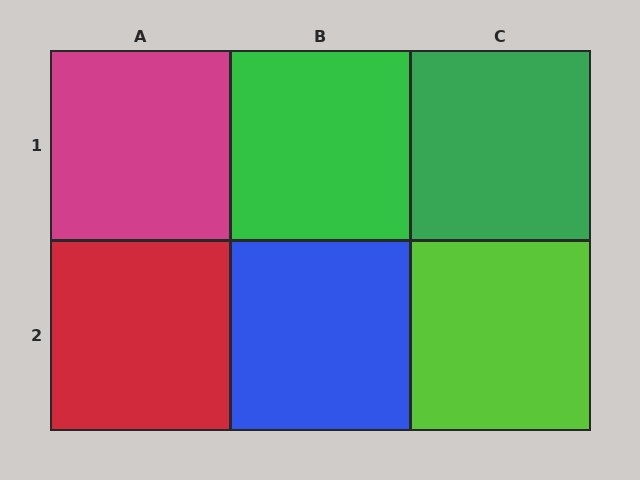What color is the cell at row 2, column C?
Lime.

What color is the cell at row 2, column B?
Blue.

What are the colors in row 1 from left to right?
Magenta, green, green.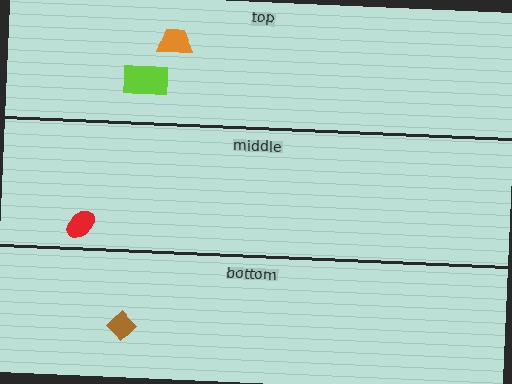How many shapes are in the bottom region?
1.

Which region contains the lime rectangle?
The top region.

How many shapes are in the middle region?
1.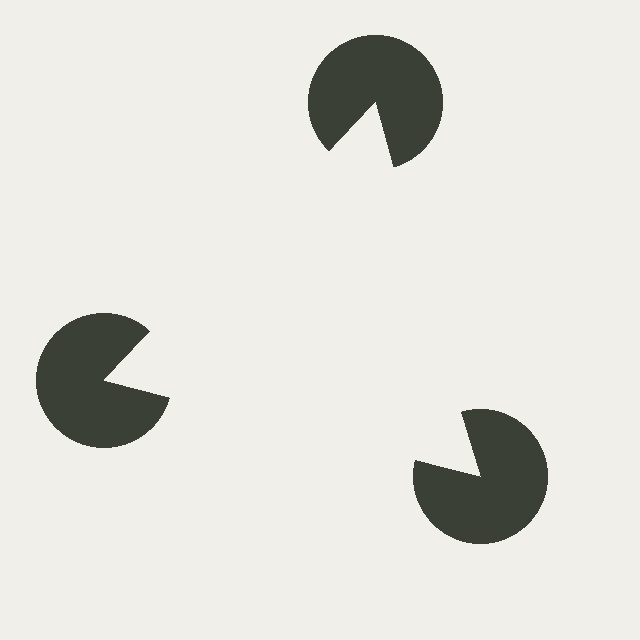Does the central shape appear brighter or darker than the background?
It typically appears slightly brighter than the background, even though no actual brightness change is drawn.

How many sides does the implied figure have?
3 sides.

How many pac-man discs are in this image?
There are 3 — one at each vertex of the illusory triangle.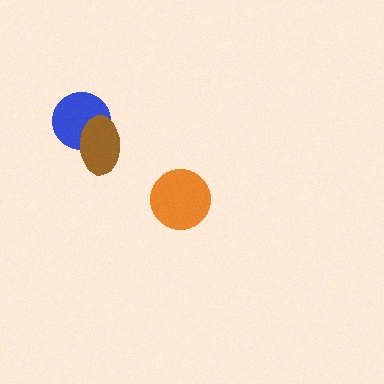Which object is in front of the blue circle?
The brown ellipse is in front of the blue circle.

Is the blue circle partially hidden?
Yes, it is partially covered by another shape.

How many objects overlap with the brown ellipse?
1 object overlaps with the brown ellipse.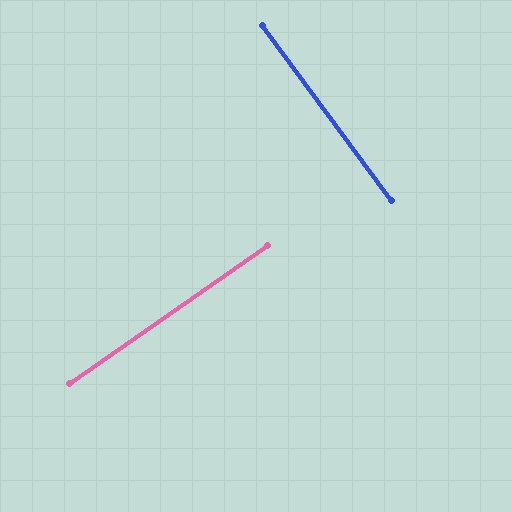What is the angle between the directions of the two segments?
Approximately 88 degrees.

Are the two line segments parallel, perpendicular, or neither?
Perpendicular — they meet at approximately 88°.